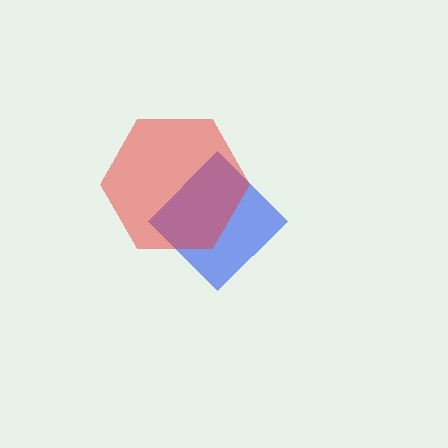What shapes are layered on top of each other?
The layered shapes are: a blue diamond, a red hexagon.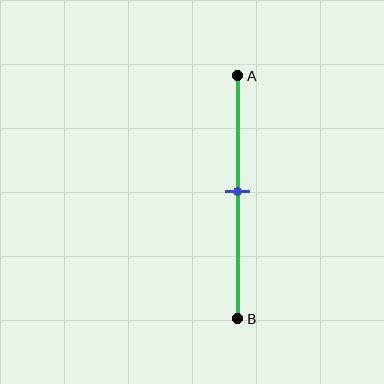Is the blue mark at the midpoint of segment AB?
Yes, the mark is approximately at the midpoint.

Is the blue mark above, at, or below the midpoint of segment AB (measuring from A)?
The blue mark is approximately at the midpoint of segment AB.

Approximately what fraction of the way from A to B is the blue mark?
The blue mark is approximately 50% of the way from A to B.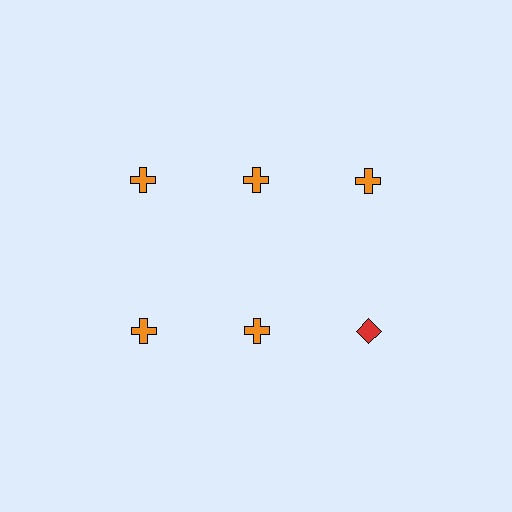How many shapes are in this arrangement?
There are 6 shapes arranged in a grid pattern.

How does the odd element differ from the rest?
It differs in both color (red instead of orange) and shape (diamond instead of cross).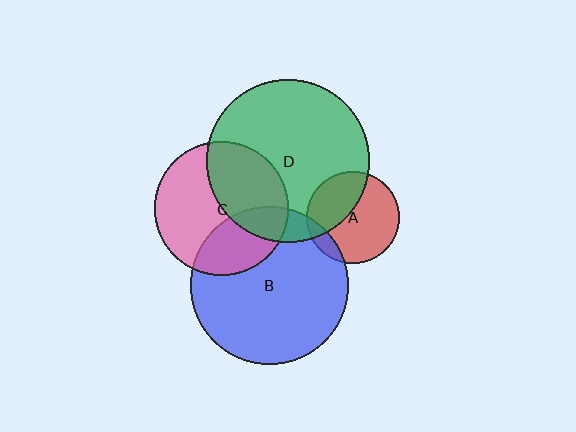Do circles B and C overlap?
Yes.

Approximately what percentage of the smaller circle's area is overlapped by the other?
Approximately 30%.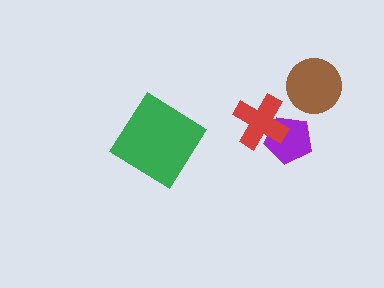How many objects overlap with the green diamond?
0 objects overlap with the green diamond.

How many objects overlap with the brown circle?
0 objects overlap with the brown circle.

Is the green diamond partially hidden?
No, no other shape covers it.